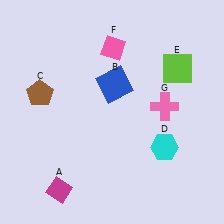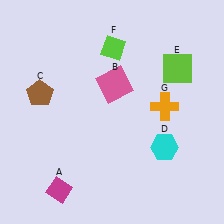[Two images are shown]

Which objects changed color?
B changed from blue to pink. F changed from pink to lime. G changed from pink to orange.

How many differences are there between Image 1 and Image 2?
There are 3 differences between the two images.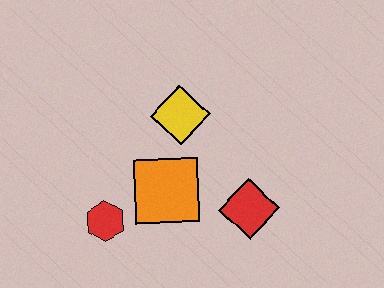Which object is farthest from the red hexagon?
The red diamond is farthest from the red hexagon.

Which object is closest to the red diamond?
The orange square is closest to the red diamond.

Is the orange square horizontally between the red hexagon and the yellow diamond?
Yes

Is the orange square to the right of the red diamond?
No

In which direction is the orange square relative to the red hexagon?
The orange square is to the right of the red hexagon.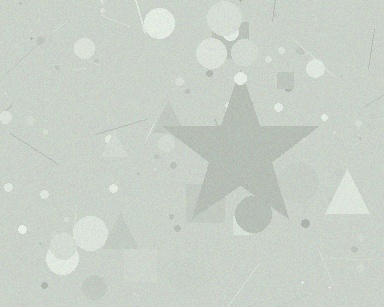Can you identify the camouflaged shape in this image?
The camouflaged shape is a star.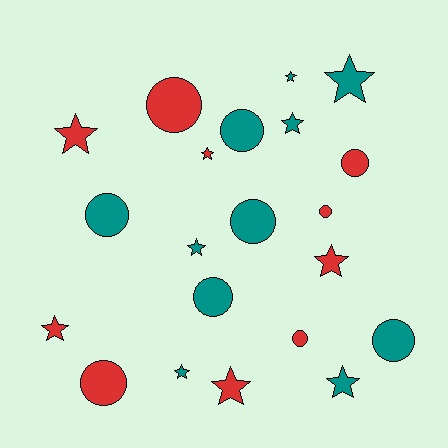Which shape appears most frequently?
Star, with 11 objects.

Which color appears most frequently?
Teal, with 11 objects.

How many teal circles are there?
There are 5 teal circles.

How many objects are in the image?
There are 21 objects.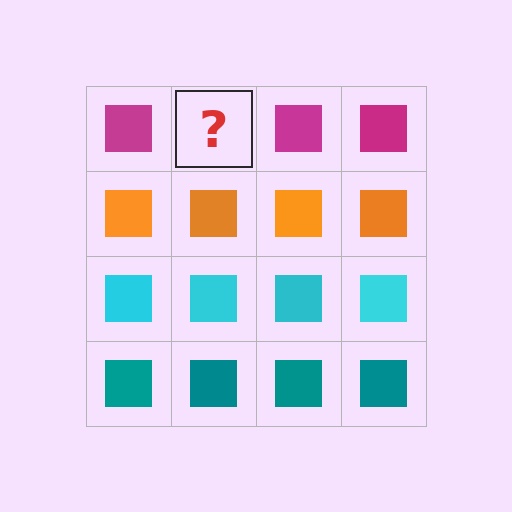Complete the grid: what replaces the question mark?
The question mark should be replaced with a magenta square.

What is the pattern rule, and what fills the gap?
The rule is that each row has a consistent color. The gap should be filled with a magenta square.